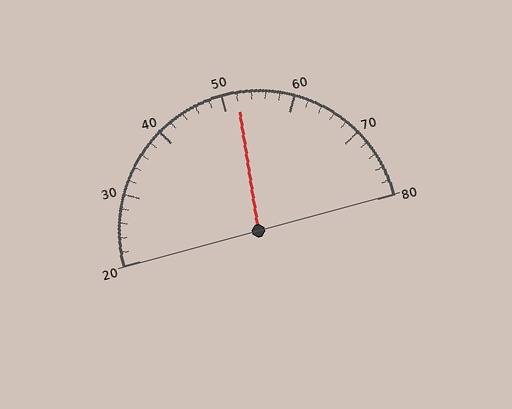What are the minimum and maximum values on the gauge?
The gauge ranges from 20 to 80.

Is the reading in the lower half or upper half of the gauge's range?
The reading is in the upper half of the range (20 to 80).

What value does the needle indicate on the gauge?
The needle indicates approximately 52.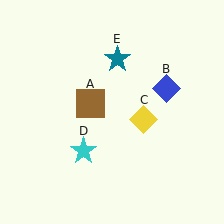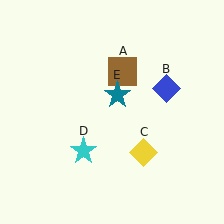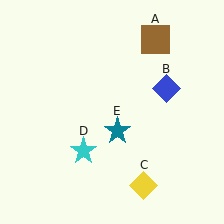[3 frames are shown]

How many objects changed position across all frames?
3 objects changed position: brown square (object A), yellow diamond (object C), teal star (object E).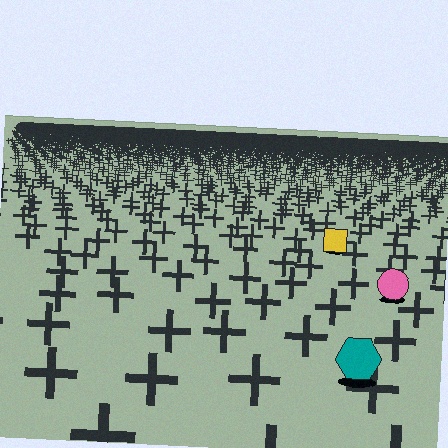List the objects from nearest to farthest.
From nearest to farthest: the teal hexagon, the pink circle, the yellow square.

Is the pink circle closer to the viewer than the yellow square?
Yes. The pink circle is closer — you can tell from the texture gradient: the ground texture is coarser near it.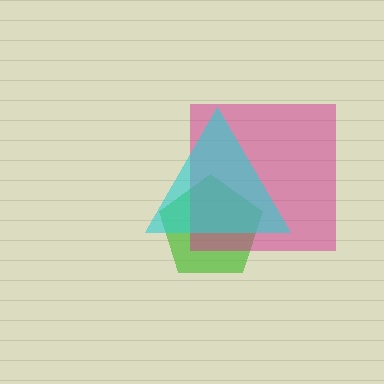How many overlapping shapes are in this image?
There are 3 overlapping shapes in the image.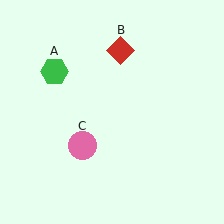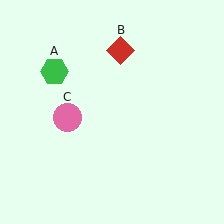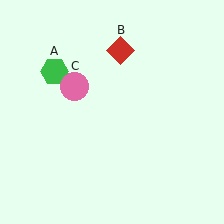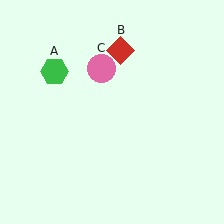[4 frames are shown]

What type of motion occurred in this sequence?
The pink circle (object C) rotated clockwise around the center of the scene.